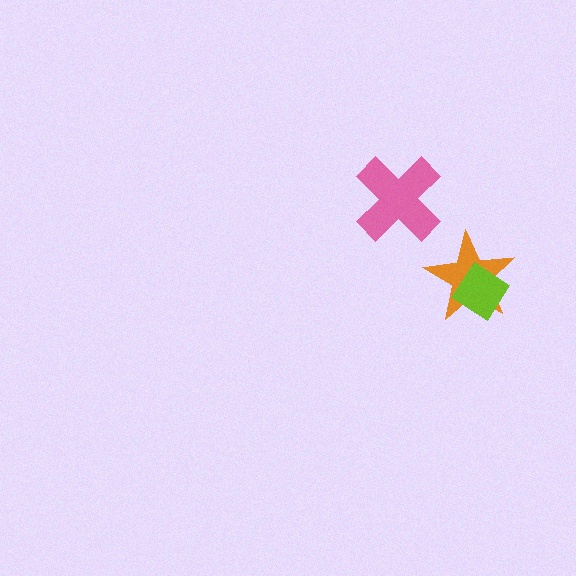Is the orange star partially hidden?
Yes, it is partially covered by another shape.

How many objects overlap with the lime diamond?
1 object overlaps with the lime diamond.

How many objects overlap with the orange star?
1 object overlaps with the orange star.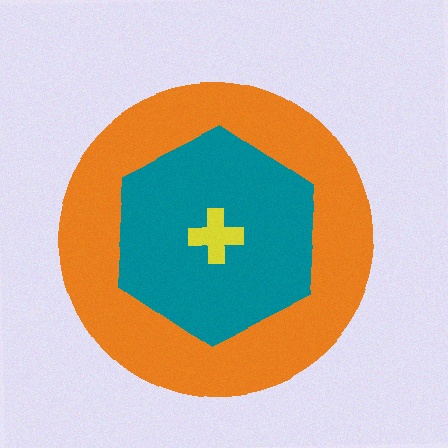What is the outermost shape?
The orange circle.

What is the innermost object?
The yellow cross.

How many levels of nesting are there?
3.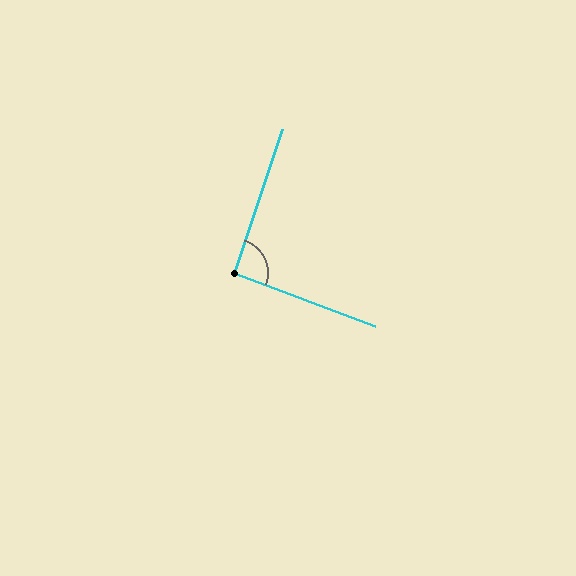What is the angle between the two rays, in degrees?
Approximately 92 degrees.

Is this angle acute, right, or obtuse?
It is approximately a right angle.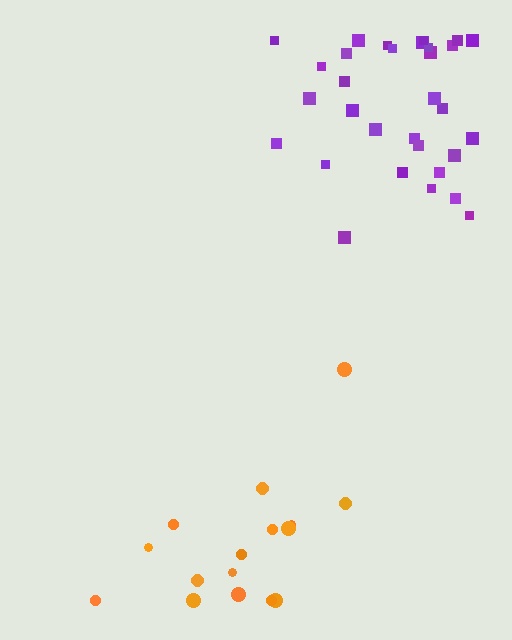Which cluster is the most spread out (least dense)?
Orange.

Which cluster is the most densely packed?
Purple.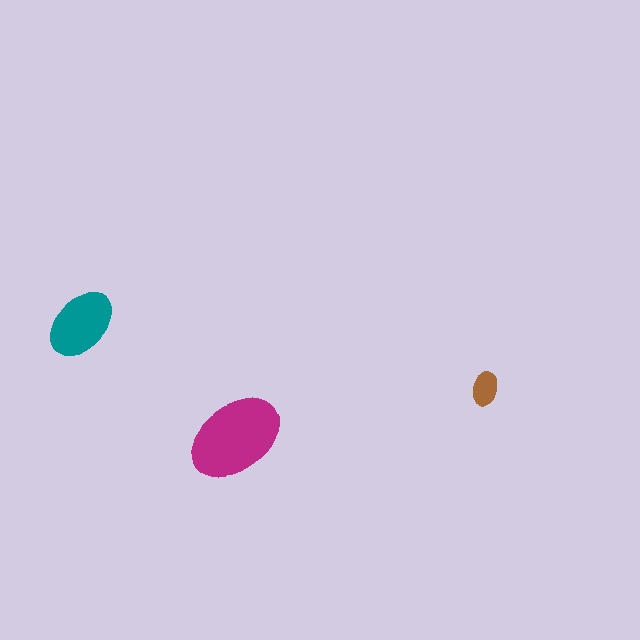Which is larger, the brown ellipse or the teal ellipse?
The teal one.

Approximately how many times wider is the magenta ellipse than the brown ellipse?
About 3 times wider.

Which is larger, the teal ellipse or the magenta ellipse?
The magenta one.